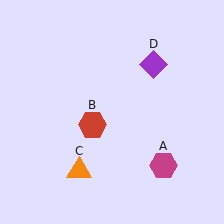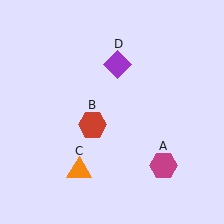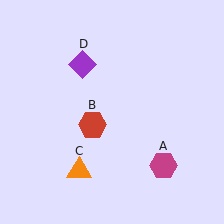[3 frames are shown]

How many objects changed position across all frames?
1 object changed position: purple diamond (object D).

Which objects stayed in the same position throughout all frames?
Magenta hexagon (object A) and red hexagon (object B) and orange triangle (object C) remained stationary.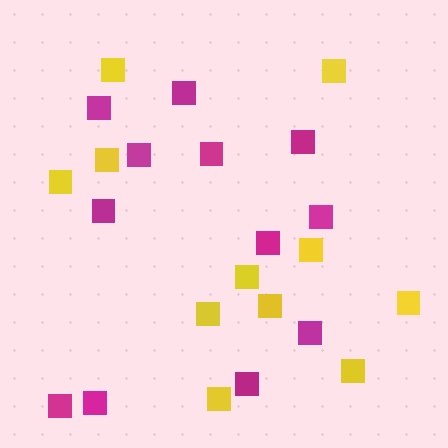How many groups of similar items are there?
There are 2 groups: one group of magenta squares (12) and one group of yellow squares (11).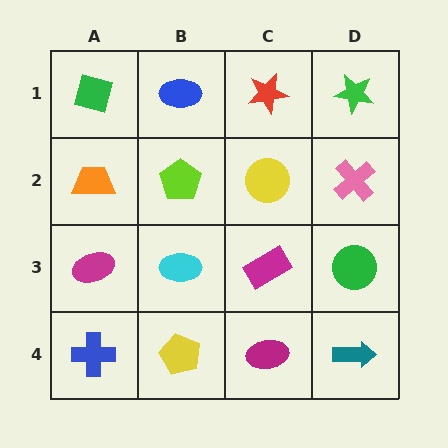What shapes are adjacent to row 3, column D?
A pink cross (row 2, column D), a teal arrow (row 4, column D), a magenta rectangle (row 3, column C).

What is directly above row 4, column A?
A magenta ellipse.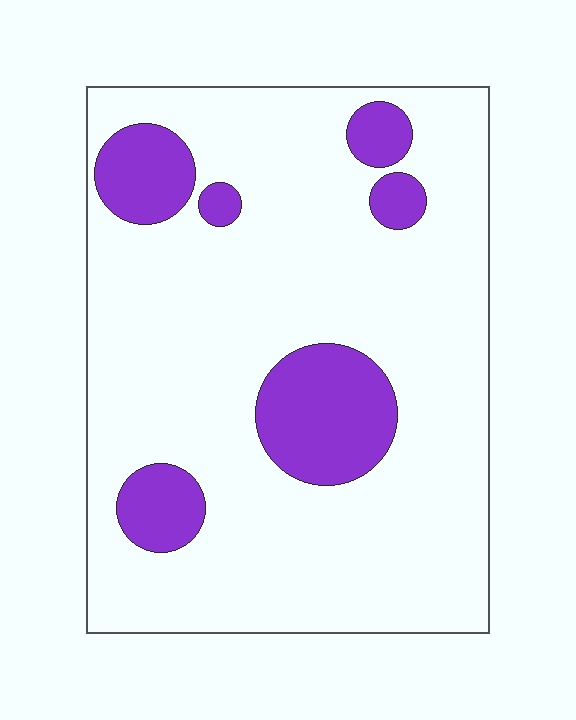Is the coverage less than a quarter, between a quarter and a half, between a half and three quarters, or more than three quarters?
Less than a quarter.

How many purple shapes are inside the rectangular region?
6.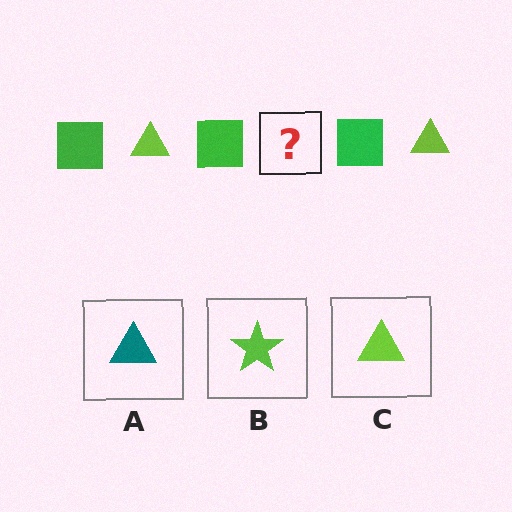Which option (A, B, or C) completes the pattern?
C.